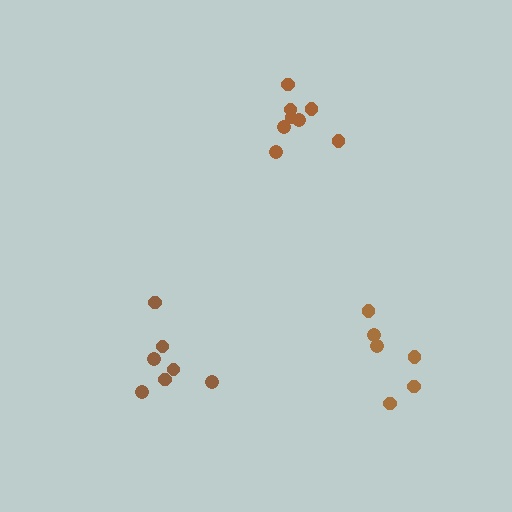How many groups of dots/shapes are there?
There are 3 groups.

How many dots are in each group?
Group 1: 7 dots, Group 2: 6 dots, Group 3: 8 dots (21 total).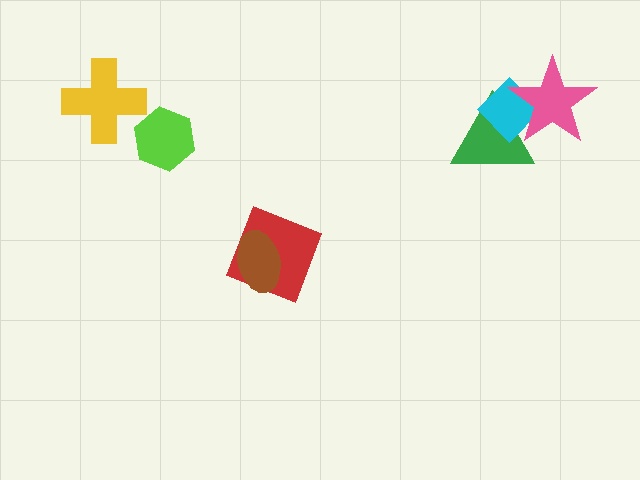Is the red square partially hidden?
Yes, it is partially covered by another shape.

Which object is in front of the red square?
The brown ellipse is in front of the red square.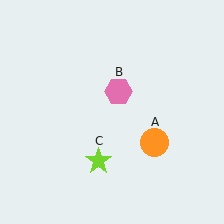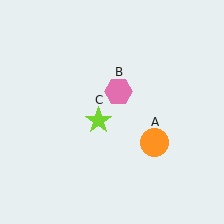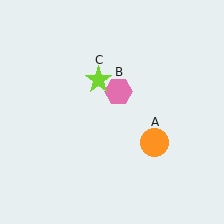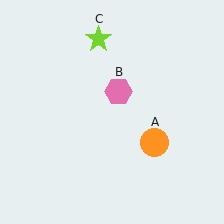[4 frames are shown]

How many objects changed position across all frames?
1 object changed position: lime star (object C).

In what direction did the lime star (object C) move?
The lime star (object C) moved up.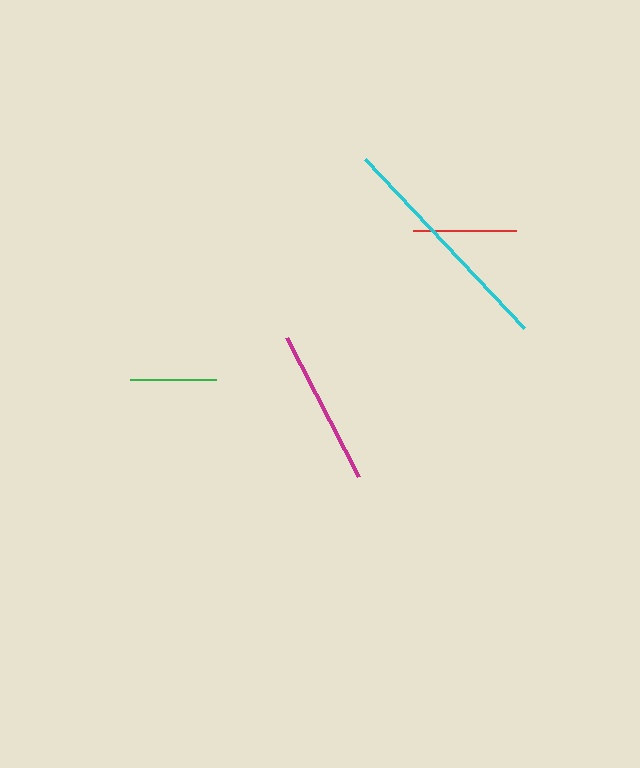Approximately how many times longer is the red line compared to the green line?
The red line is approximately 1.2 times the length of the green line.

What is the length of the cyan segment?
The cyan segment is approximately 231 pixels long.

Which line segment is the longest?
The cyan line is the longest at approximately 231 pixels.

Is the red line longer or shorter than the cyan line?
The cyan line is longer than the red line.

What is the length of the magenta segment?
The magenta segment is approximately 156 pixels long.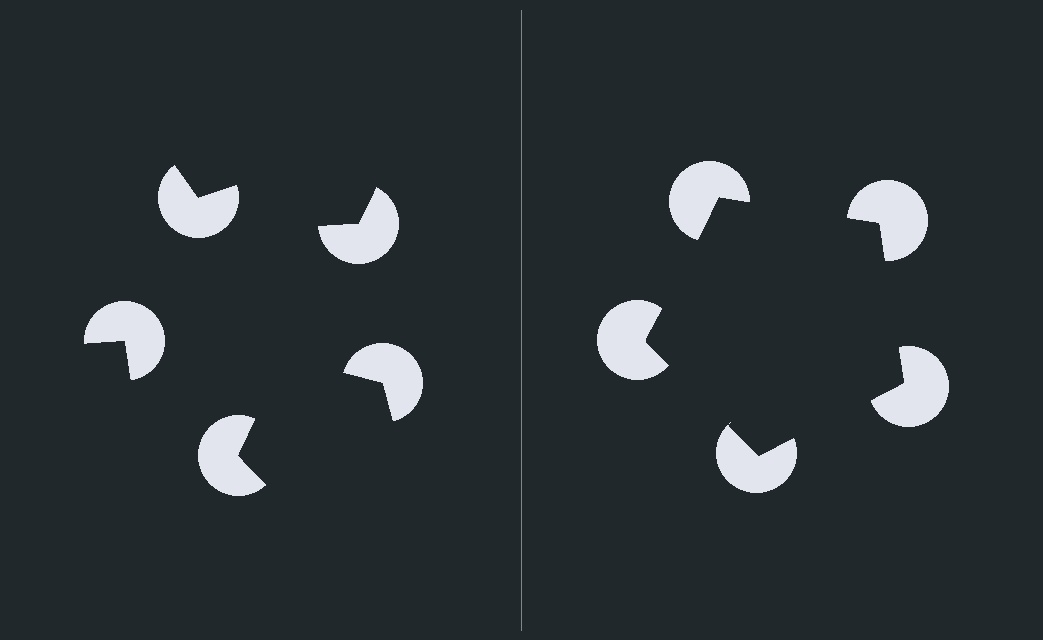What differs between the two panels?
The pac-man discs are positioned identically on both sides; only the wedge orientations differ. On the right they align to a pentagon; on the left they are misaligned.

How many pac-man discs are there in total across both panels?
10 — 5 on each side.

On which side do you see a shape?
An illusory pentagon appears on the right side. On the left side the wedge cuts are rotated, so no coherent shape forms.